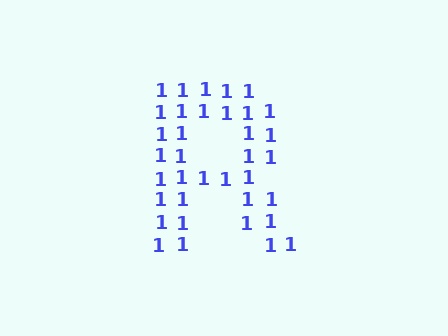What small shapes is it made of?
It is made of small digit 1's.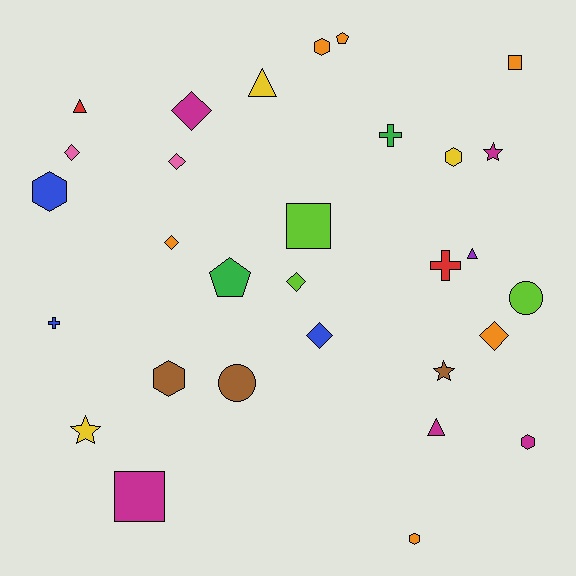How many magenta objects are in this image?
There are 5 magenta objects.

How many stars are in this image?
There are 3 stars.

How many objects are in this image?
There are 30 objects.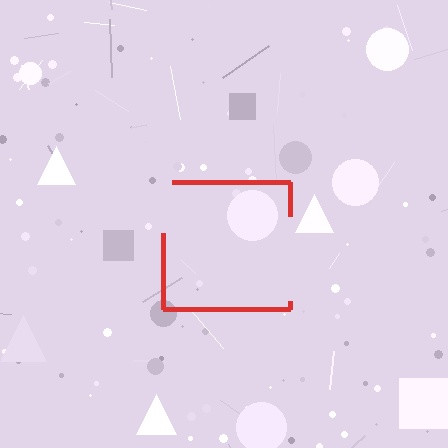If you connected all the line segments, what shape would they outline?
They would outline a square.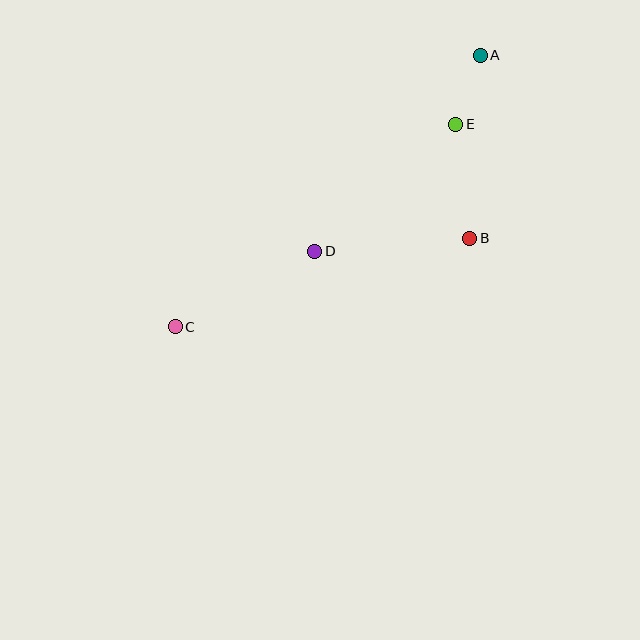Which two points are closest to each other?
Points A and E are closest to each other.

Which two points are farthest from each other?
Points A and C are farthest from each other.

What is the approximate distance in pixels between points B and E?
The distance between B and E is approximately 115 pixels.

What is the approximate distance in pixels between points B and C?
The distance between B and C is approximately 308 pixels.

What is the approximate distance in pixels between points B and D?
The distance between B and D is approximately 156 pixels.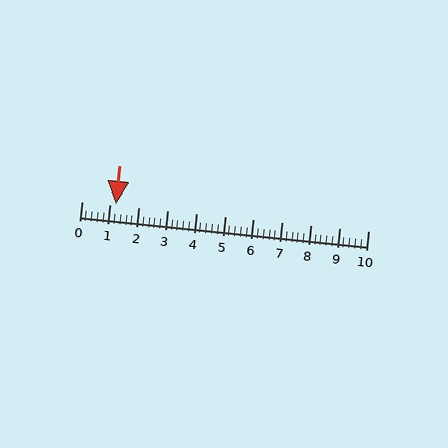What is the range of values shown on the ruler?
The ruler shows values from 0 to 10.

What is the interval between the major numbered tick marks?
The major tick marks are spaced 1 units apart.